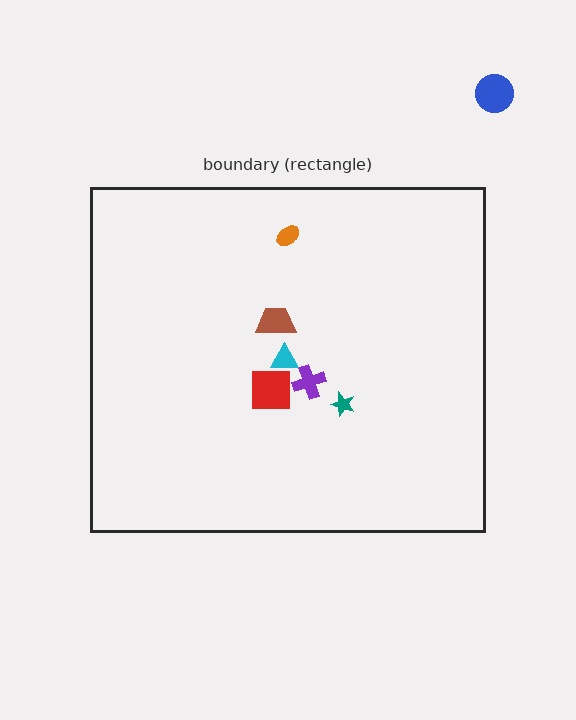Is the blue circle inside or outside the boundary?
Outside.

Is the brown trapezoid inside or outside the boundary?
Inside.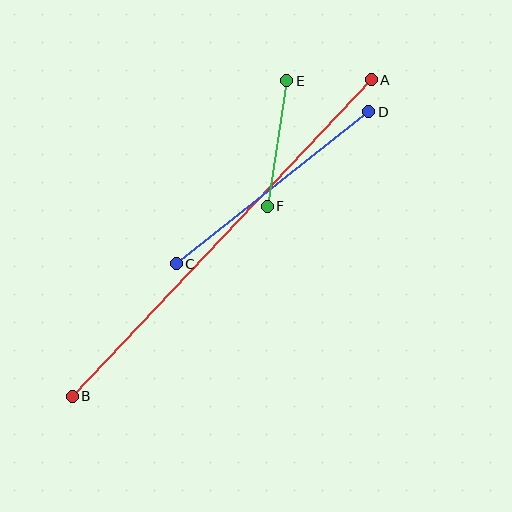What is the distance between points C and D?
The distance is approximately 245 pixels.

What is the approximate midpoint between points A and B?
The midpoint is at approximately (222, 238) pixels.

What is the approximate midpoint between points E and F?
The midpoint is at approximately (277, 143) pixels.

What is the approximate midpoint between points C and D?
The midpoint is at approximately (272, 188) pixels.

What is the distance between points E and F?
The distance is approximately 127 pixels.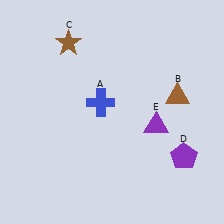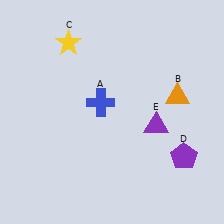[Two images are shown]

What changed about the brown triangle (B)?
In Image 1, B is brown. In Image 2, it changed to orange.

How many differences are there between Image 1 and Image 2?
There are 2 differences between the two images.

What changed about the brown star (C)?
In Image 1, C is brown. In Image 2, it changed to yellow.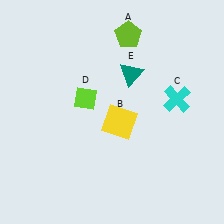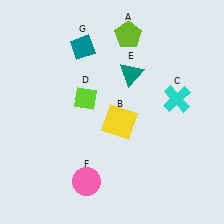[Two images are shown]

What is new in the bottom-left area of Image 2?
A pink circle (F) was added in the bottom-left area of Image 2.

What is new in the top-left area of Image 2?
A teal diamond (G) was added in the top-left area of Image 2.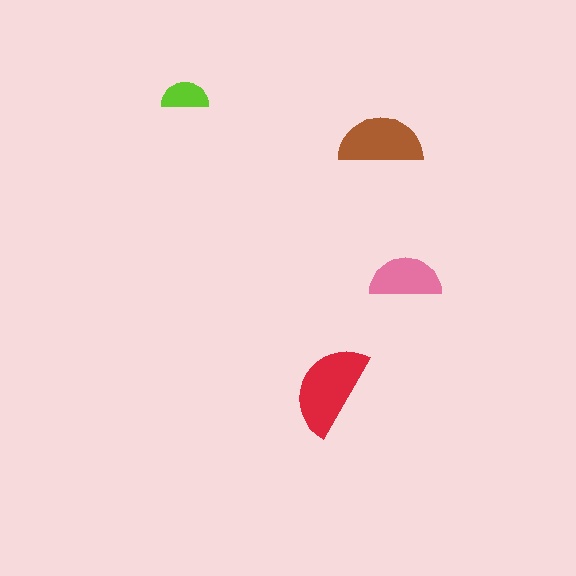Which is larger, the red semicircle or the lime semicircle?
The red one.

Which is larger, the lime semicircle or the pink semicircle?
The pink one.